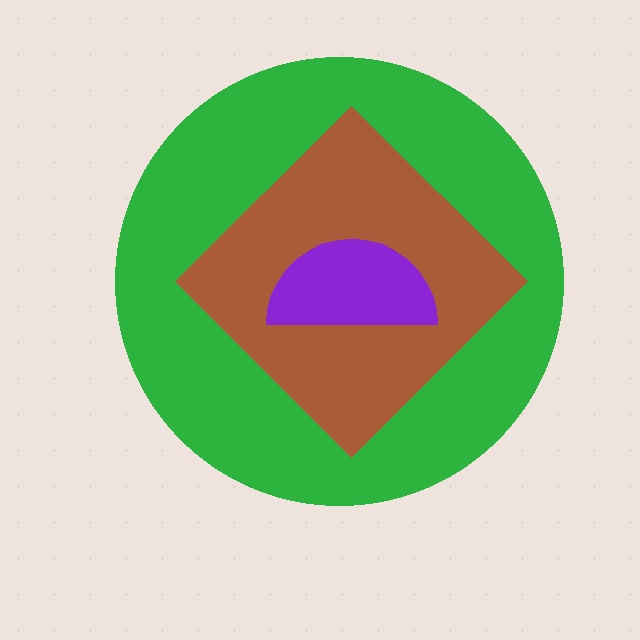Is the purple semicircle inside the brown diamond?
Yes.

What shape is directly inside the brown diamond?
The purple semicircle.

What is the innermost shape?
The purple semicircle.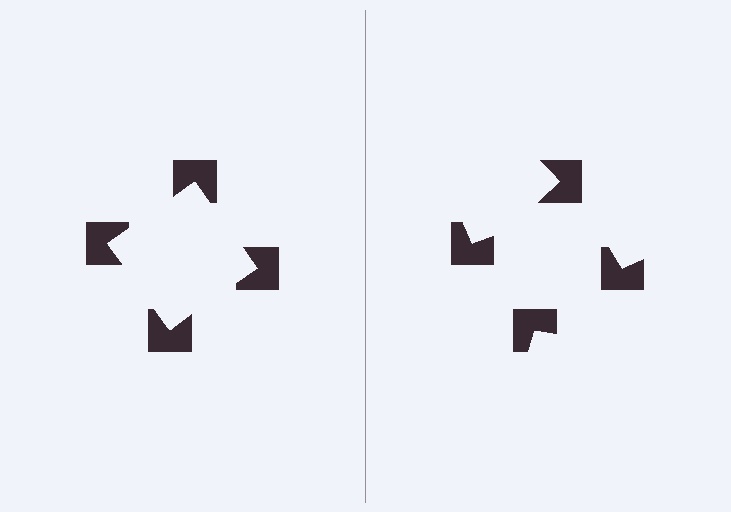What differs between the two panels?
The notched squares are positioned identically on both sides; only the wedge orientations differ. On the left they align to a square; on the right they are misaligned.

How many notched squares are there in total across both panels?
8 — 4 on each side.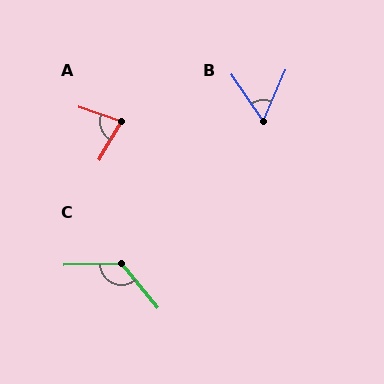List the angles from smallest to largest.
B (57°), A (78°), C (128°).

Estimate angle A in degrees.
Approximately 78 degrees.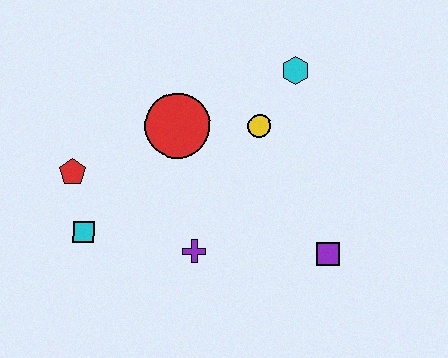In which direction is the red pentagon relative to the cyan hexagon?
The red pentagon is to the left of the cyan hexagon.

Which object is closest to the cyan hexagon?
The yellow circle is closest to the cyan hexagon.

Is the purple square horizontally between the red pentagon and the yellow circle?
No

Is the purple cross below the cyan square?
Yes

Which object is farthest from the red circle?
The purple square is farthest from the red circle.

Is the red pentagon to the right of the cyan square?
No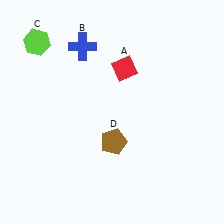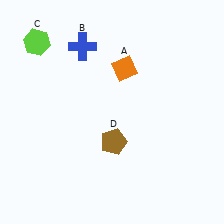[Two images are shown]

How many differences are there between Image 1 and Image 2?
There is 1 difference between the two images.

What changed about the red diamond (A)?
In Image 1, A is red. In Image 2, it changed to orange.